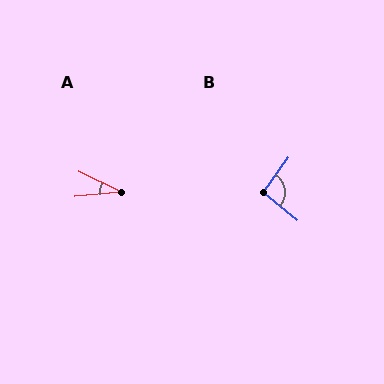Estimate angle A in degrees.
Approximately 32 degrees.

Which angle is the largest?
B, at approximately 94 degrees.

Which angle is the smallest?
A, at approximately 32 degrees.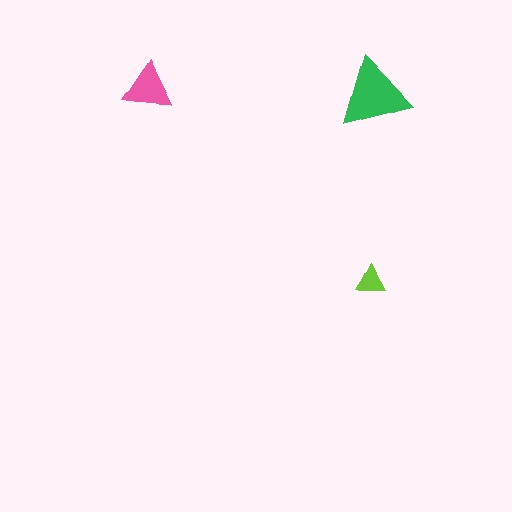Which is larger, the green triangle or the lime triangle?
The green one.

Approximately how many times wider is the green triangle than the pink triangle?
About 1.5 times wider.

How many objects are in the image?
There are 3 objects in the image.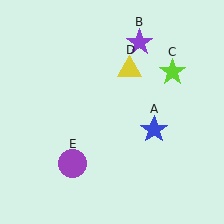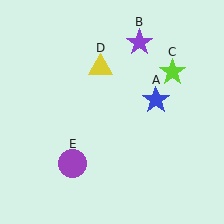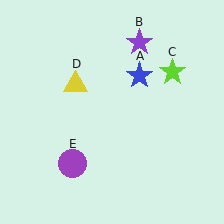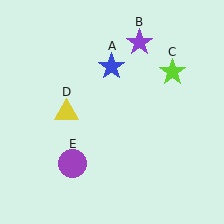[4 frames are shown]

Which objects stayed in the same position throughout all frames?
Purple star (object B) and lime star (object C) and purple circle (object E) remained stationary.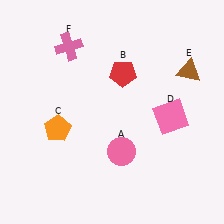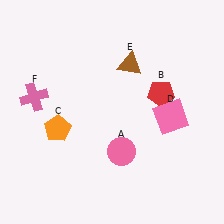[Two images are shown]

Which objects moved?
The objects that moved are: the red pentagon (B), the brown triangle (E), the pink cross (F).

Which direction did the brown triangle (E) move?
The brown triangle (E) moved left.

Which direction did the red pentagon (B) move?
The red pentagon (B) moved right.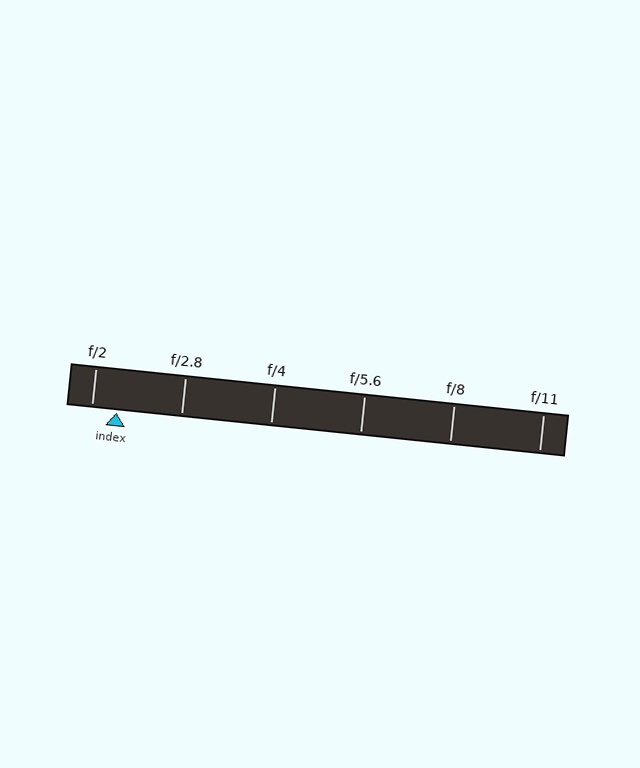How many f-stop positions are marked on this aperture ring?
There are 6 f-stop positions marked.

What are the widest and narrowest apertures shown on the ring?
The widest aperture shown is f/2 and the narrowest is f/11.